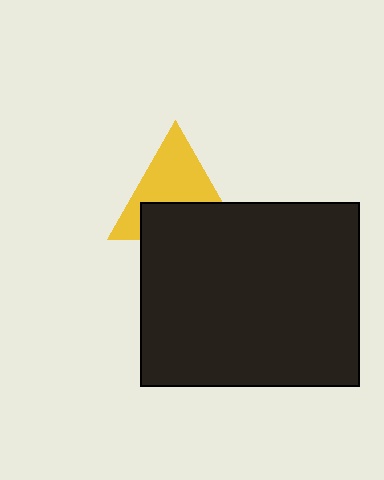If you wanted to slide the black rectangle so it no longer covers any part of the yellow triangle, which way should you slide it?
Slide it down — that is the most direct way to separate the two shapes.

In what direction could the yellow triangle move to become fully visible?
The yellow triangle could move up. That would shift it out from behind the black rectangle entirely.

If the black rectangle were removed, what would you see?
You would see the complete yellow triangle.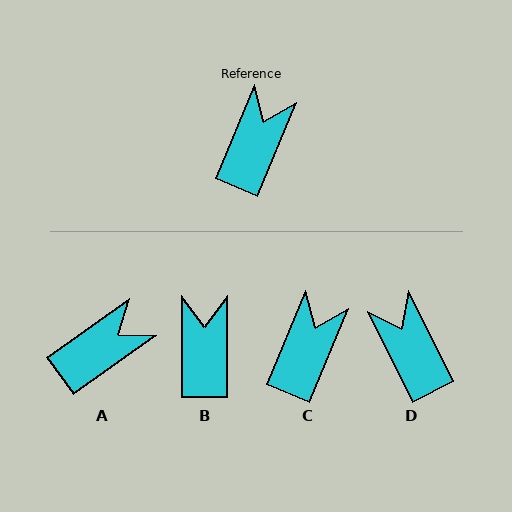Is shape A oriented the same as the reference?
No, it is off by about 32 degrees.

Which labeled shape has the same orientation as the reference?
C.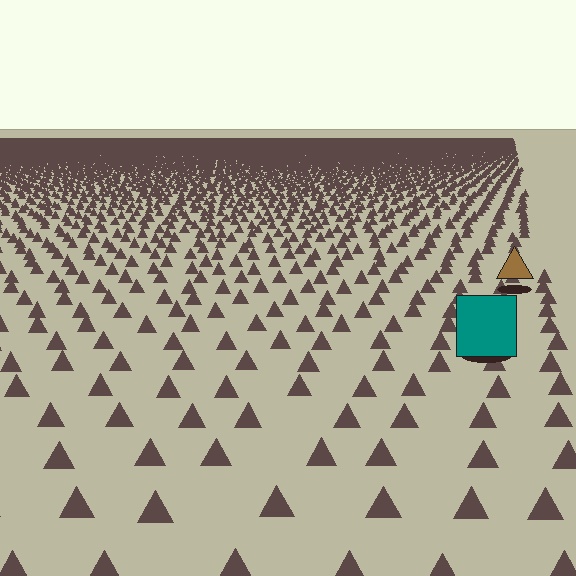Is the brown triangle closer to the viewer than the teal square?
No. The teal square is closer — you can tell from the texture gradient: the ground texture is coarser near it.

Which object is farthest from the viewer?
The brown triangle is farthest from the viewer. It appears smaller and the ground texture around it is denser.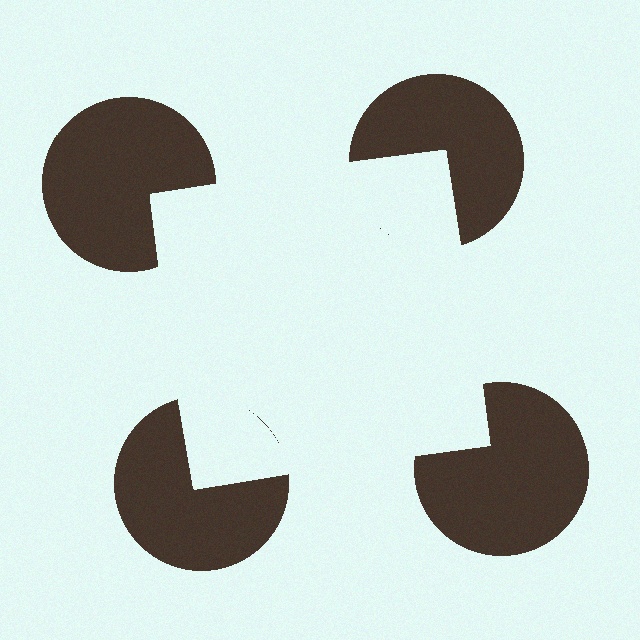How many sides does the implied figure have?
4 sides.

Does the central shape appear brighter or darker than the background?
It typically appears slightly brighter than the background, even though no actual brightness change is drawn.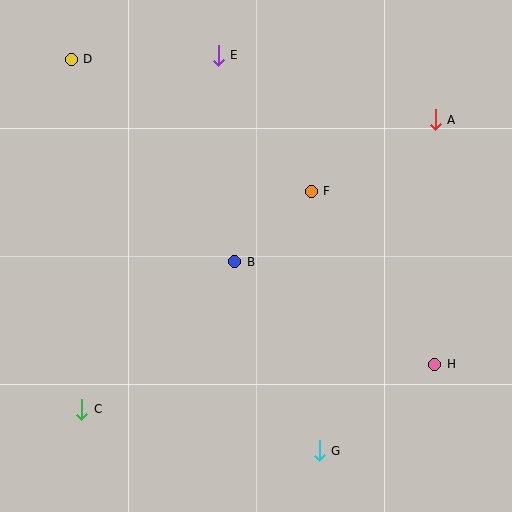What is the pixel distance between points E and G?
The distance between E and G is 409 pixels.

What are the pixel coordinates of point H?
Point H is at (435, 364).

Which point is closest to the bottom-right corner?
Point H is closest to the bottom-right corner.